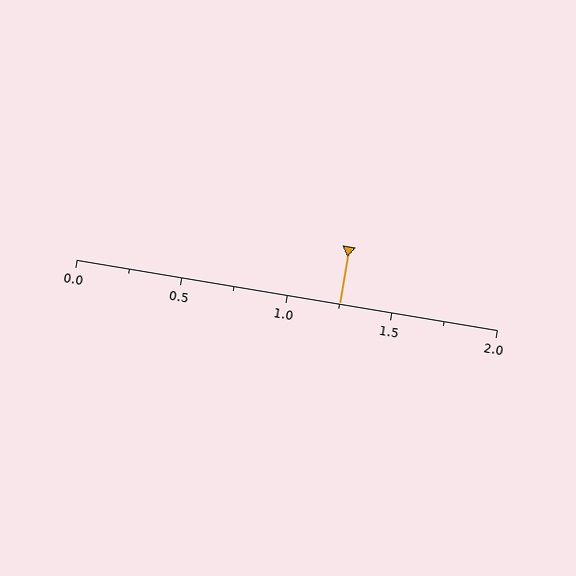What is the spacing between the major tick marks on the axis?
The major ticks are spaced 0.5 apart.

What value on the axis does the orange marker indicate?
The marker indicates approximately 1.25.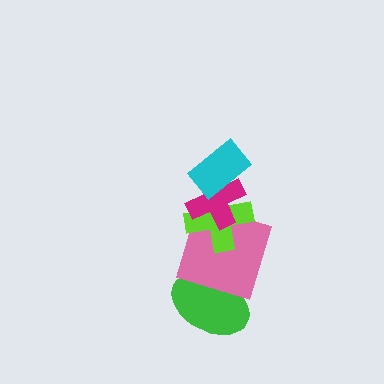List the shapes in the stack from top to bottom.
From top to bottom: the cyan rectangle, the magenta cross, the lime cross, the pink square, the green ellipse.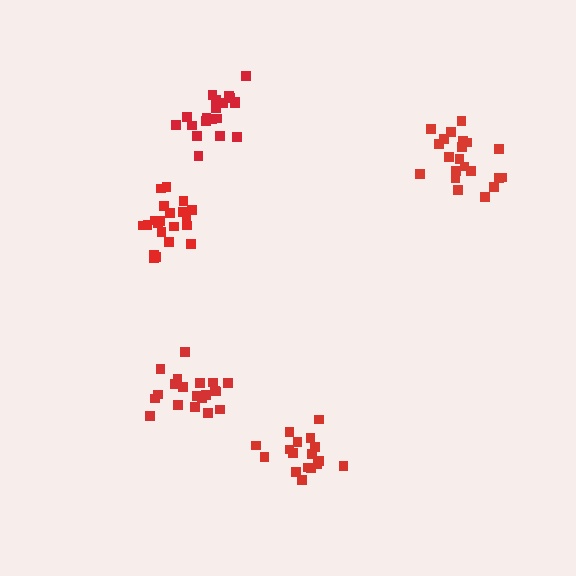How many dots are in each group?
Group 1: 20 dots, Group 2: 17 dots, Group 3: 20 dots, Group 4: 21 dots, Group 5: 21 dots (99 total).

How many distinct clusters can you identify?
There are 5 distinct clusters.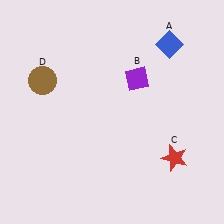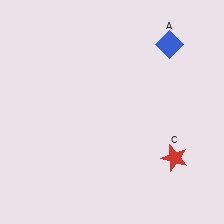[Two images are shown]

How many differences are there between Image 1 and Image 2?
There are 2 differences between the two images.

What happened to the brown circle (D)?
The brown circle (D) was removed in Image 2. It was in the top-left area of Image 1.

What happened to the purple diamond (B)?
The purple diamond (B) was removed in Image 2. It was in the top-right area of Image 1.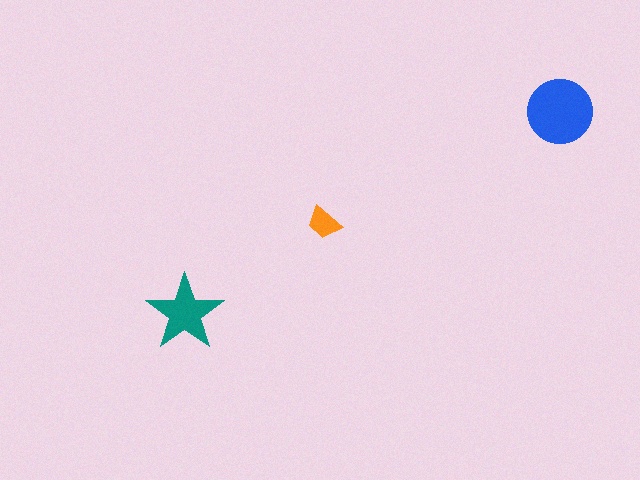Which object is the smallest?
The orange trapezoid.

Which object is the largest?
The blue circle.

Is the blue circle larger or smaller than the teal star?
Larger.